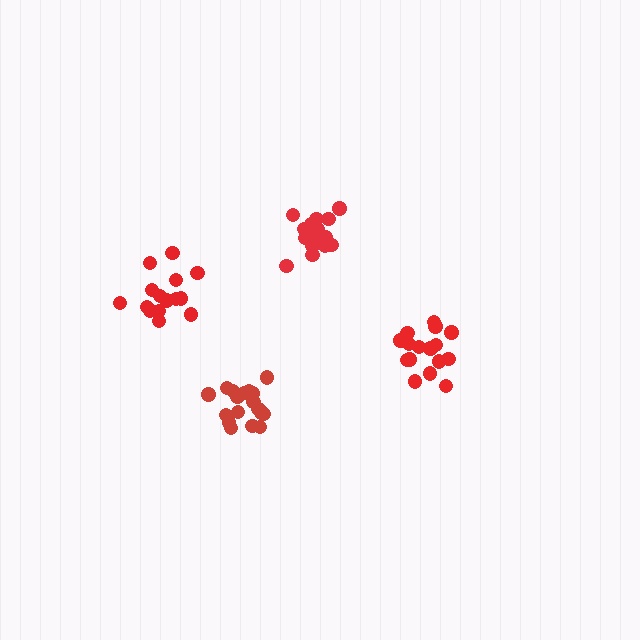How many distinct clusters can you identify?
There are 4 distinct clusters.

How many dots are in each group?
Group 1: 18 dots, Group 2: 17 dots, Group 3: 18 dots, Group 4: 15 dots (68 total).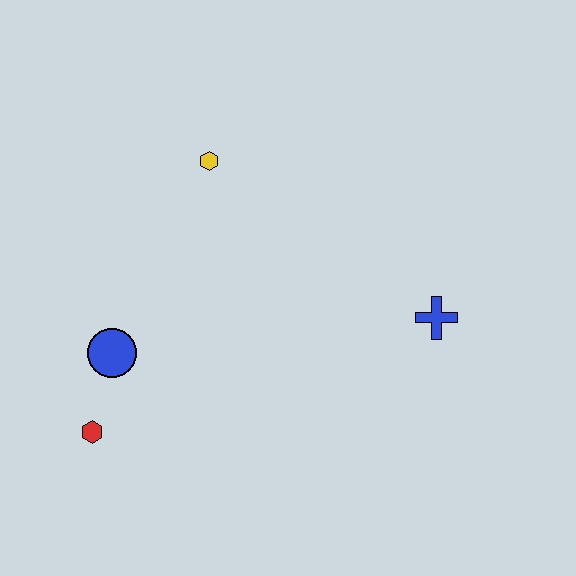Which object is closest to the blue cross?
The yellow hexagon is closest to the blue cross.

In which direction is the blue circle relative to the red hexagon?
The blue circle is above the red hexagon.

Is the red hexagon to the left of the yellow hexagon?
Yes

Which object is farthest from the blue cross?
The red hexagon is farthest from the blue cross.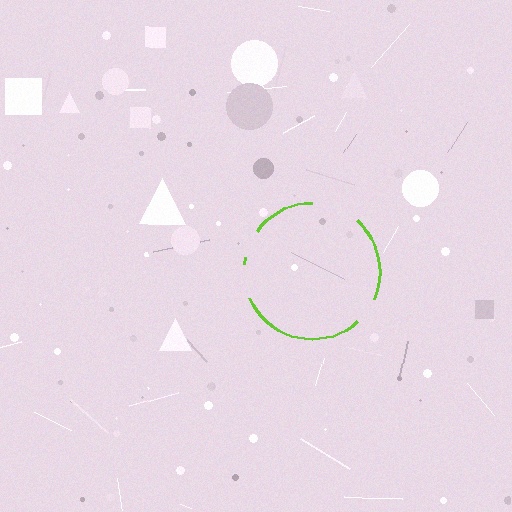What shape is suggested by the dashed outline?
The dashed outline suggests a circle.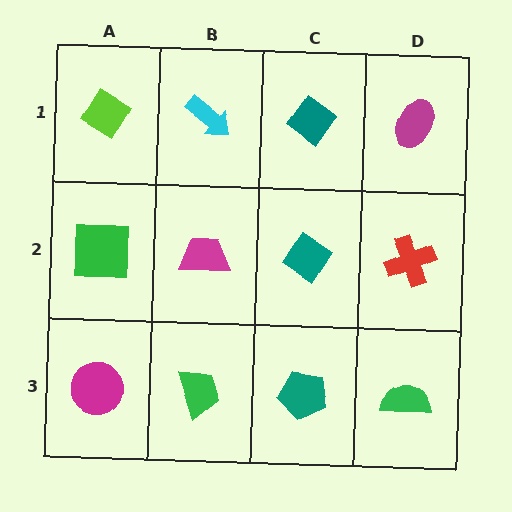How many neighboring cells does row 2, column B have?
4.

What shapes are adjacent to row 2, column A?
A lime diamond (row 1, column A), a magenta circle (row 3, column A), a magenta trapezoid (row 2, column B).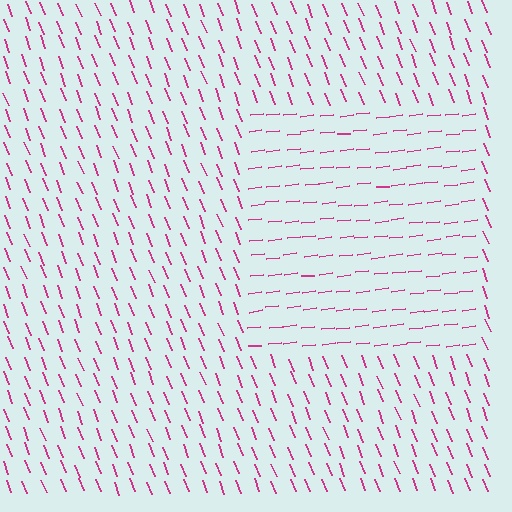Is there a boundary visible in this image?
Yes, there is a texture boundary formed by a change in line orientation.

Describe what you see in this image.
The image is filled with small magenta line segments. A rectangle region in the image has lines oriented differently from the surrounding lines, creating a visible texture boundary.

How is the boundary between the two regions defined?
The boundary is defined purely by a change in line orientation (approximately 75 degrees difference). All lines are the same color and thickness.